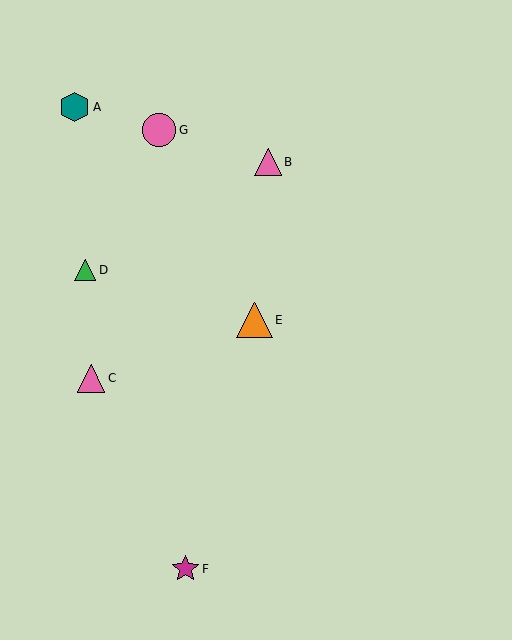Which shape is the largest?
The orange triangle (labeled E) is the largest.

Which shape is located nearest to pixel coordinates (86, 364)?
The pink triangle (labeled C) at (91, 378) is nearest to that location.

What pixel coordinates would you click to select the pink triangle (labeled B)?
Click at (268, 162) to select the pink triangle B.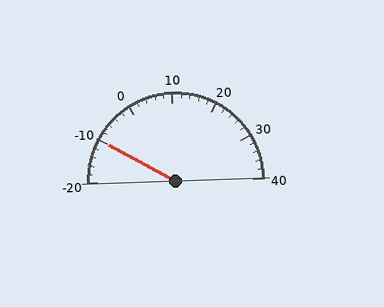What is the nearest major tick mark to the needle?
The nearest major tick mark is -10.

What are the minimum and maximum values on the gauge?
The gauge ranges from -20 to 40.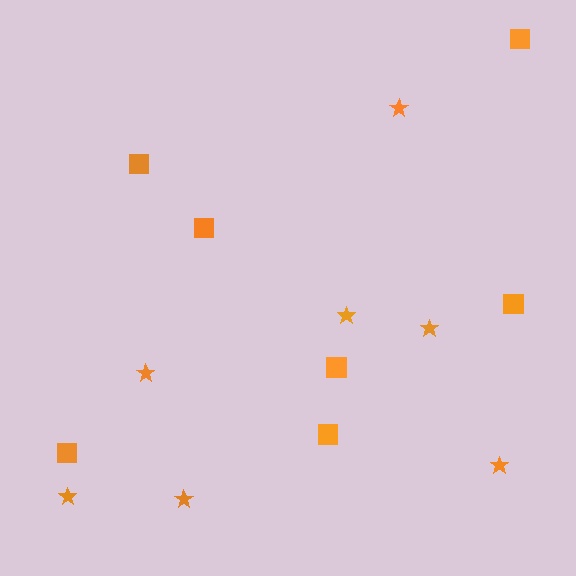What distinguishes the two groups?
There are 2 groups: one group of stars (7) and one group of squares (7).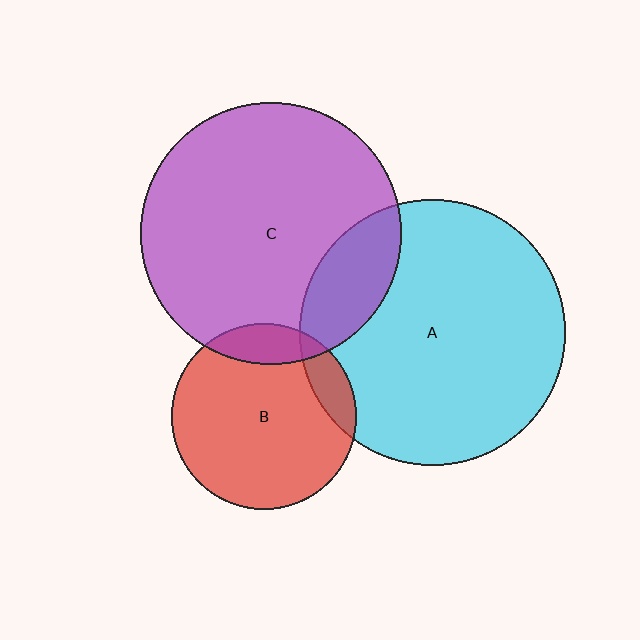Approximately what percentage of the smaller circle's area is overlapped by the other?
Approximately 10%.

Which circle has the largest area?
Circle A (cyan).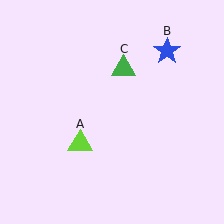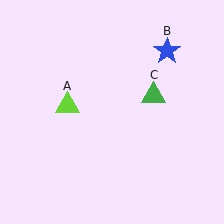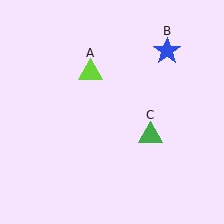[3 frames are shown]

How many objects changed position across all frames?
2 objects changed position: lime triangle (object A), green triangle (object C).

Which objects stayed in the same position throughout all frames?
Blue star (object B) remained stationary.